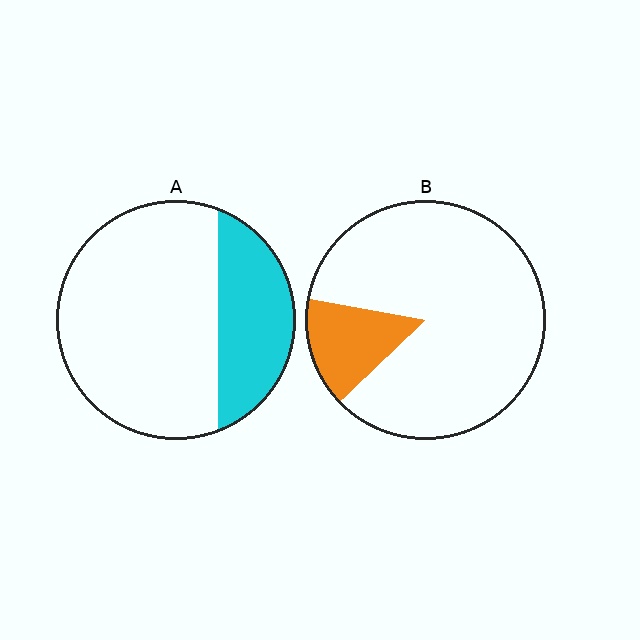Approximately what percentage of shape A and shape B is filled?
A is approximately 30% and B is approximately 15%.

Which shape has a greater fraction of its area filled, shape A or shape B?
Shape A.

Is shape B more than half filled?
No.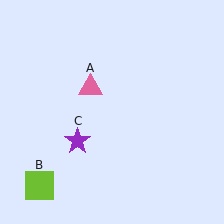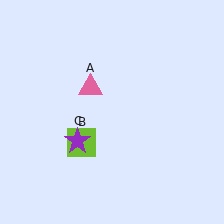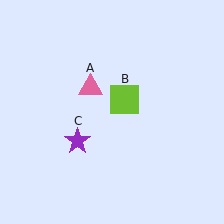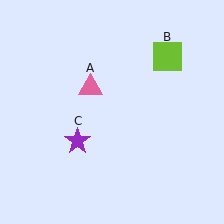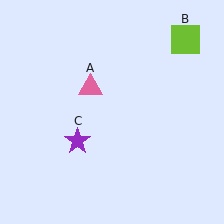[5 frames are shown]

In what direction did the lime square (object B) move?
The lime square (object B) moved up and to the right.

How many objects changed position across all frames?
1 object changed position: lime square (object B).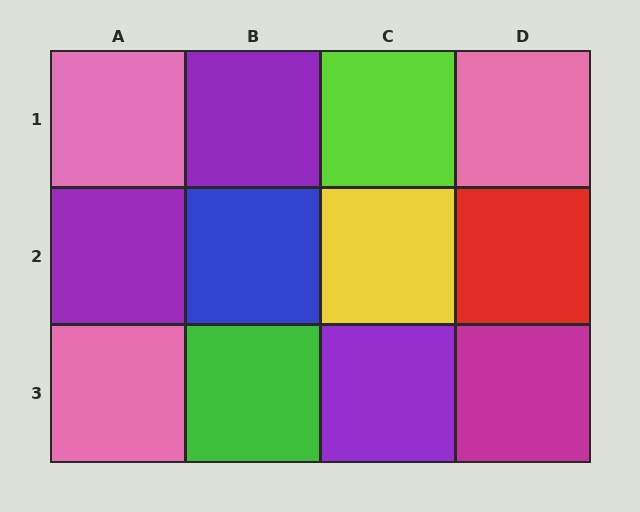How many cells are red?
1 cell is red.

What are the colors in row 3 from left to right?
Pink, green, purple, magenta.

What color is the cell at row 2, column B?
Blue.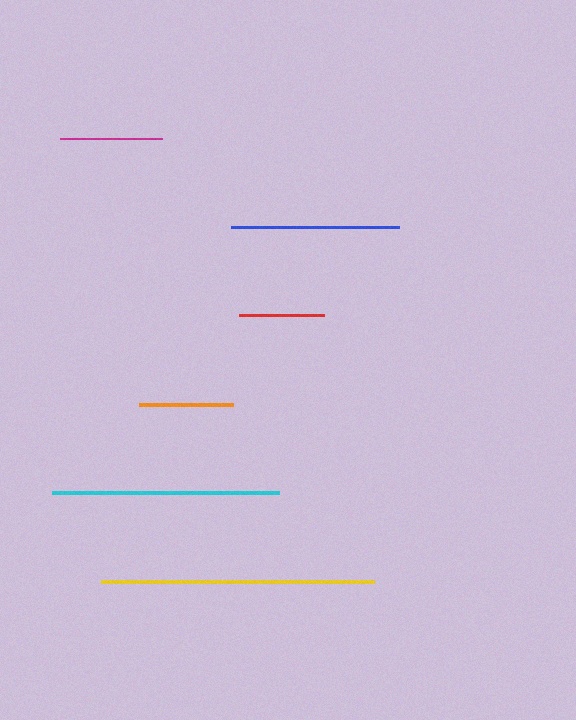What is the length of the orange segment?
The orange segment is approximately 94 pixels long.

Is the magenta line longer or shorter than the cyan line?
The cyan line is longer than the magenta line.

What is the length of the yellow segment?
The yellow segment is approximately 273 pixels long.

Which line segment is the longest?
The yellow line is the longest at approximately 273 pixels.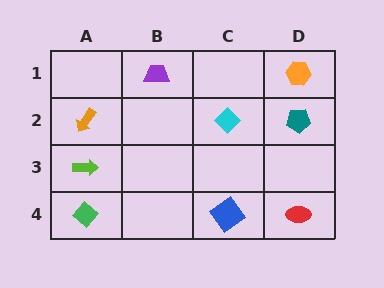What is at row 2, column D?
A teal pentagon.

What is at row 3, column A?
A lime arrow.